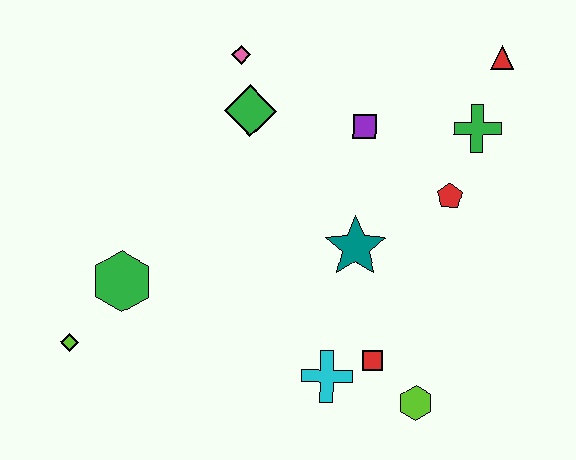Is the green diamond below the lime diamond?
No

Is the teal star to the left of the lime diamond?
No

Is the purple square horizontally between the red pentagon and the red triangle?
No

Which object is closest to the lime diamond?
The green hexagon is closest to the lime diamond.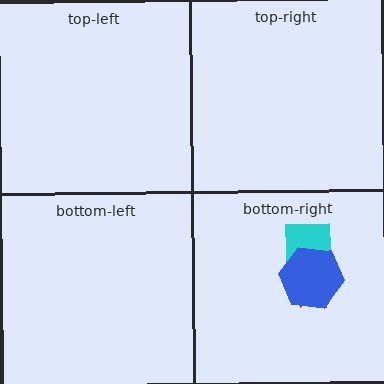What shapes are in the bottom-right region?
The red star, the cyan square, the blue hexagon.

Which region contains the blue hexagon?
The bottom-right region.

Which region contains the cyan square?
The bottom-right region.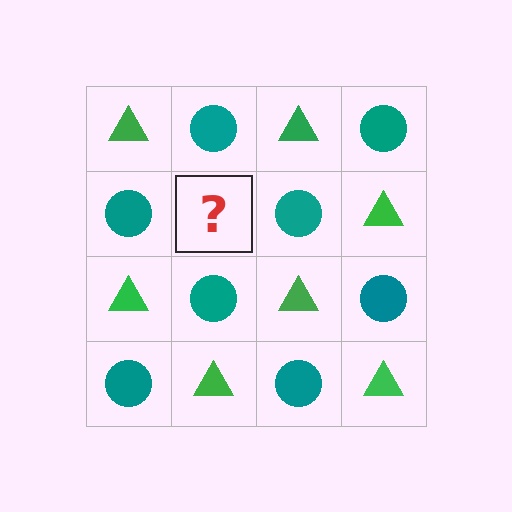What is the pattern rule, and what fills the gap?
The rule is that it alternates green triangle and teal circle in a checkerboard pattern. The gap should be filled with a green triangle.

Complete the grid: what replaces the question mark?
The question mark should be replaced with a green triangle.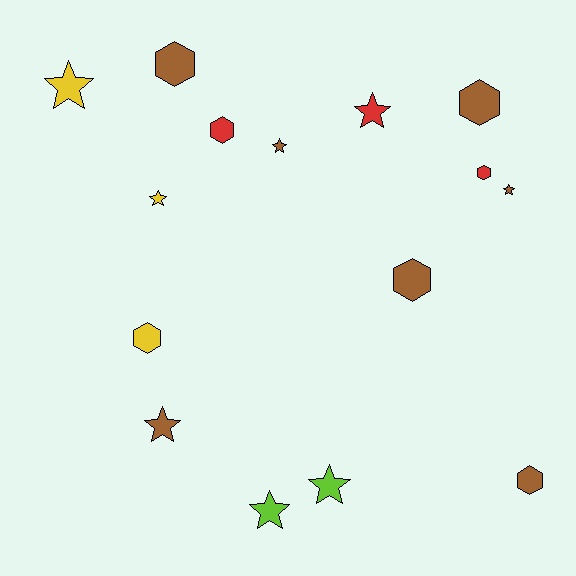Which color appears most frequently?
Brown, with 7 objects.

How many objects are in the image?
There are 15 objects.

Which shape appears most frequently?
Star, with 8 objects.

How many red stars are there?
There is 1 red star.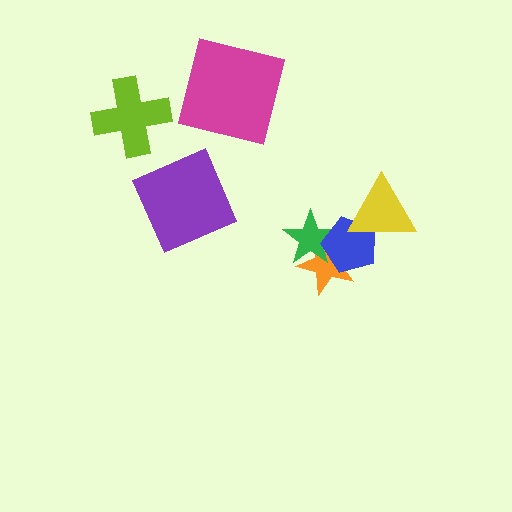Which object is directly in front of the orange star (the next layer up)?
The green star is directly in front of the orange star.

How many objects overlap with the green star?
2 objects overlap with the green star.